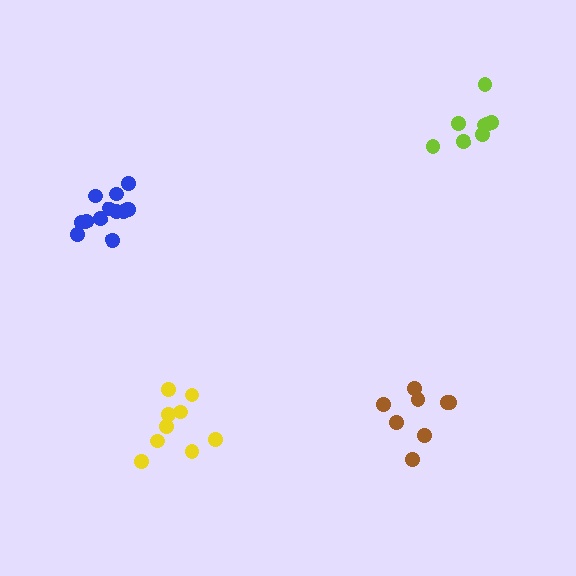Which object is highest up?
The lime cluster is topmost.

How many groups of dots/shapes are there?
There are 4 groups.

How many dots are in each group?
Group 1: 9 dots, Group 2: 8 dots, Group 3: 8 dots, Group 4: 13 dots (38 total).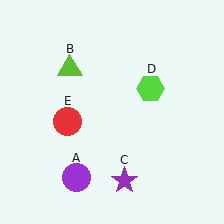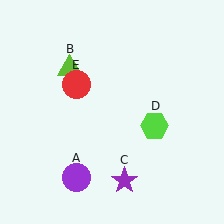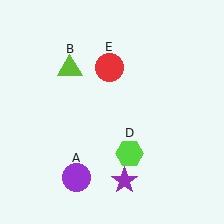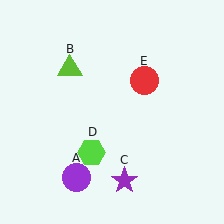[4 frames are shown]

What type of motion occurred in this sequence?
The lime hexagon (object D), red circle (object E) rotated clockwise around the center of the scene.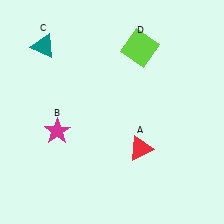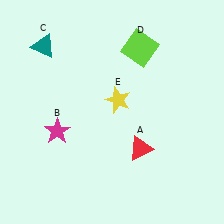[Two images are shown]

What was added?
A yellow star (E) was added in Image 2.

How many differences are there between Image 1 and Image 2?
There is 1 difference between the two images.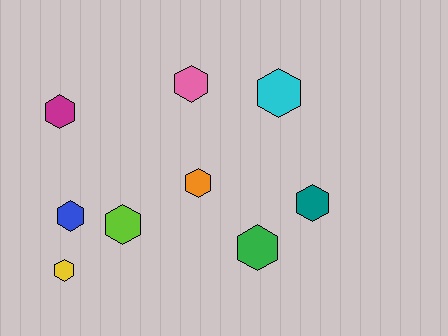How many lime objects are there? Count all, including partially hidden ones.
There is 1 lime object.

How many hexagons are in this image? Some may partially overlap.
There are 9 hexagons.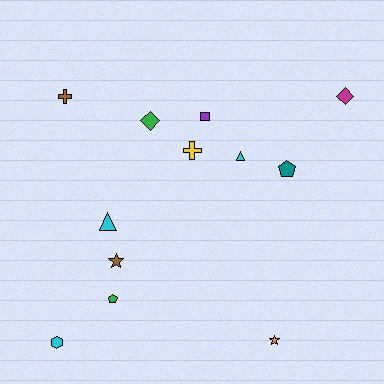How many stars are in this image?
There are 2 stars.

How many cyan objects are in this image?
There are 3 cyan objects.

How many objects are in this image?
There are 12 objects.